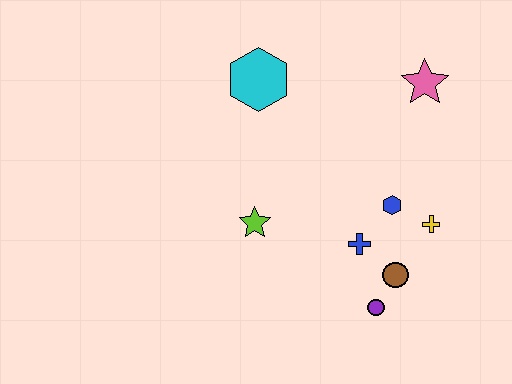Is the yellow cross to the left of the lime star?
No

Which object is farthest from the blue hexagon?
The cyan hexagon is farthest from the blue hexagon.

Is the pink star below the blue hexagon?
No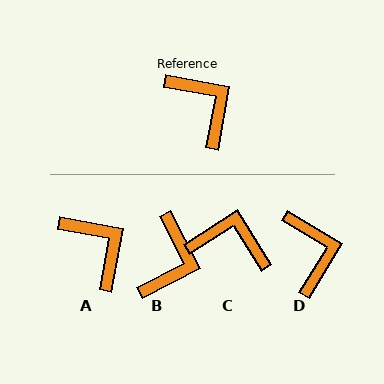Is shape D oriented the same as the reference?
No, it is off by about 21 degrees.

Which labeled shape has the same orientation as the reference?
A.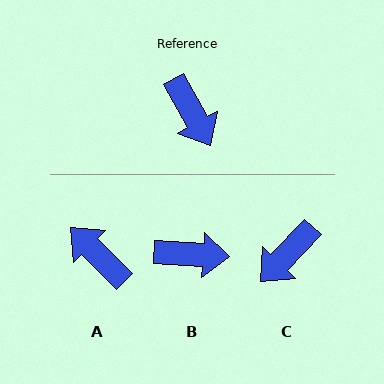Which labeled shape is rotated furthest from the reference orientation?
A, about 164 degrees away.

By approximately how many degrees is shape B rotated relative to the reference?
Approximately 57 degrees counter-clockwise.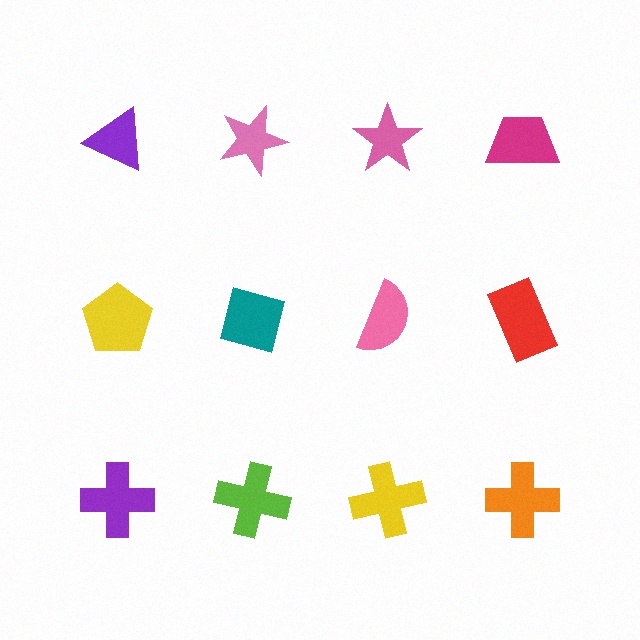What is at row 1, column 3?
A pink star.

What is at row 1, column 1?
A purple triangle.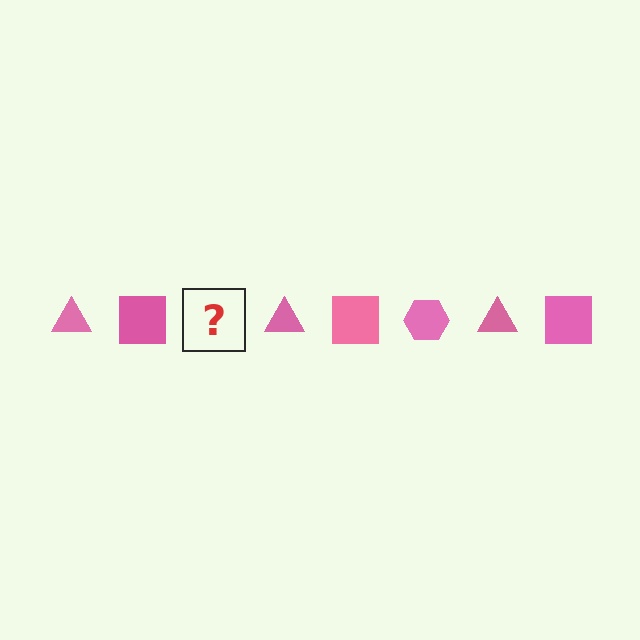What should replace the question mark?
The question mark should be replaced with a pink hexagon.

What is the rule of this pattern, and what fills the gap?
The rule is that the pattern cycles through triangle, square, hexagon shapes in pink. The gap should be filled with a pink hexagon.